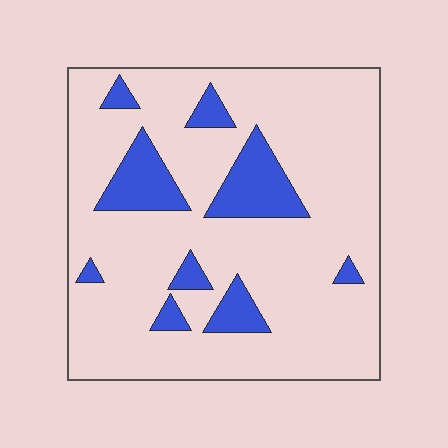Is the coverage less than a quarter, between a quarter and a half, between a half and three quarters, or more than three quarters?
Less than a quarter.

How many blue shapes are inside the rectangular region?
9.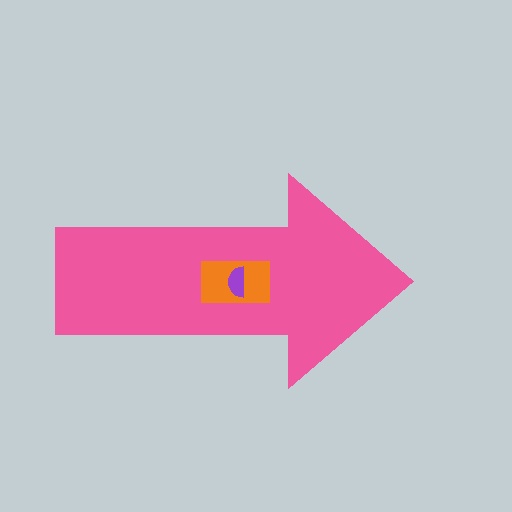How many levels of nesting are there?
3.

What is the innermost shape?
The purple semicircle.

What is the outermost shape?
The pink arrow.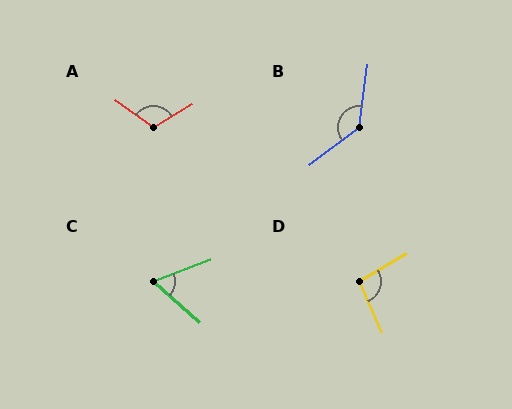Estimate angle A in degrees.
Approximately 114 degrees.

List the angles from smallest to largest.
C (63°), D (97°), A (114°), B (134°).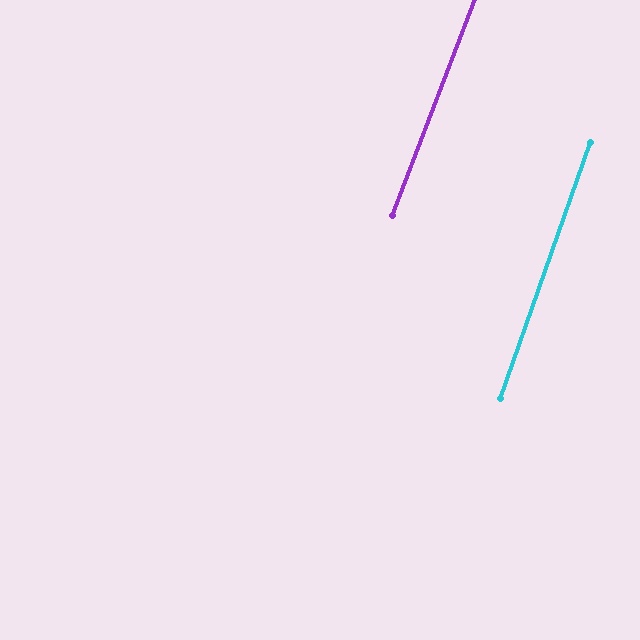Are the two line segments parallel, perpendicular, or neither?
Parallel — their directions differ by only 1.5°.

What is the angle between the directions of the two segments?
Approximately 1 degree.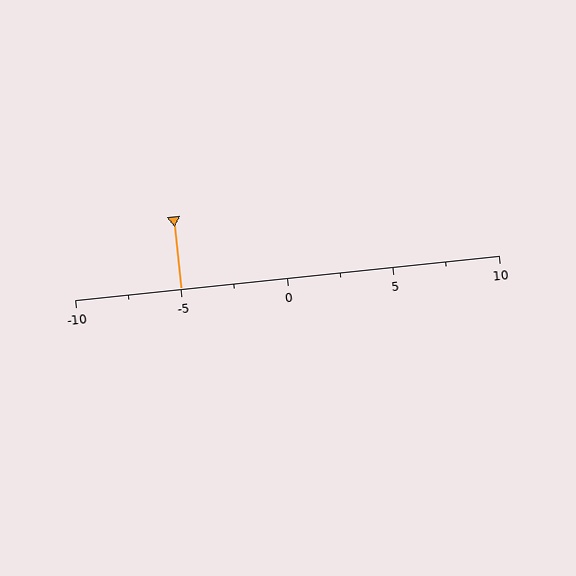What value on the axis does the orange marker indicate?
The marker indicates approximately -5.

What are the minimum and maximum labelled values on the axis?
The axis runs from -10 to 10.